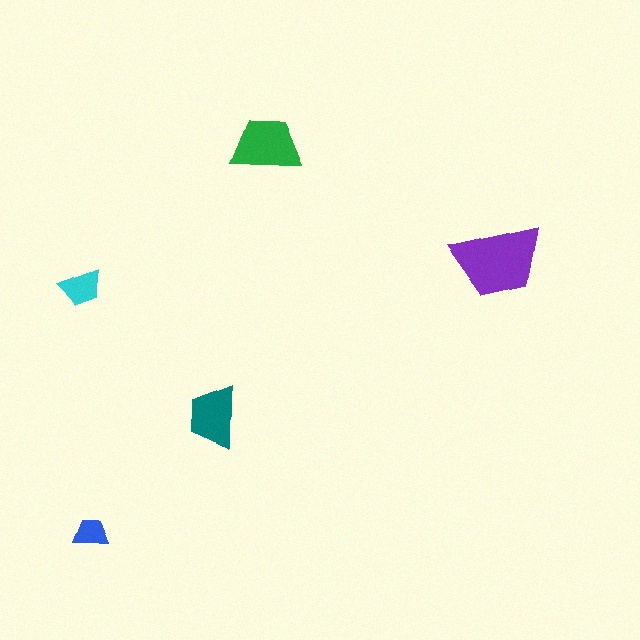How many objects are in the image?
There are 5 objects in the image.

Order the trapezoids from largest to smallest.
the purple one, the green one, the teal one, the cyan one, the blue one.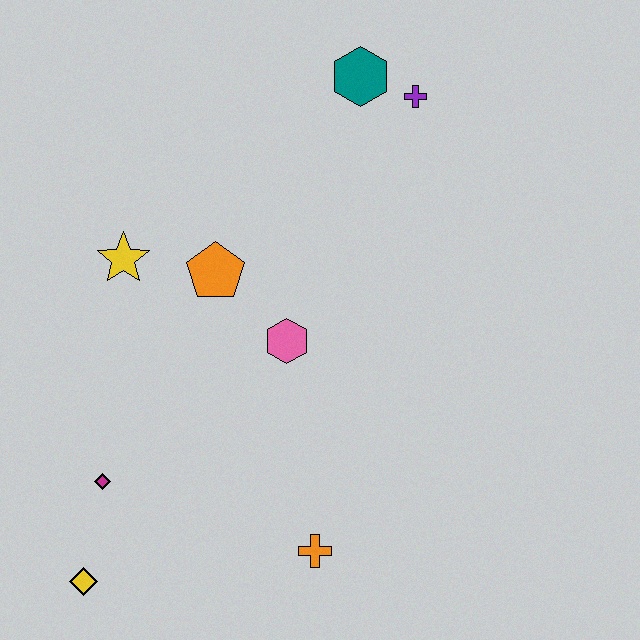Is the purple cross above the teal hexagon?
No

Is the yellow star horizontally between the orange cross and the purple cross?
No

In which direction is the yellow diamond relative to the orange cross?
The yellow diamond is to the left of the orange cross.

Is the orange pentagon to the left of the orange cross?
Yes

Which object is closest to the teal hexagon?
The purple cross is closest to the teal hexagon.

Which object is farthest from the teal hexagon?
The yellow diamond is farthest from the teal hexagon.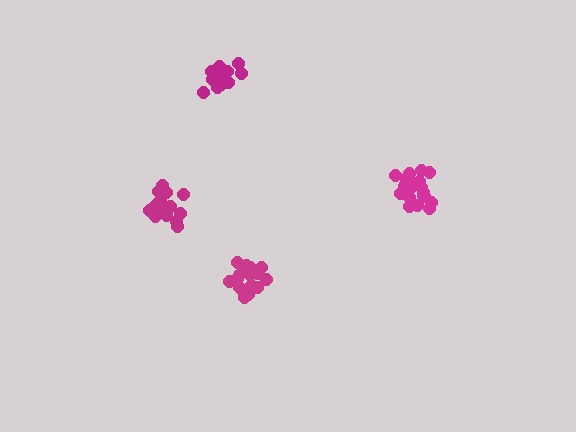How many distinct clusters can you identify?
There are 4 distinct clusters.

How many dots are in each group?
Group 1: 20 dots, Group 2: 17 dots, Group 3: 18 dots, Group 4: 17 dots (72 total).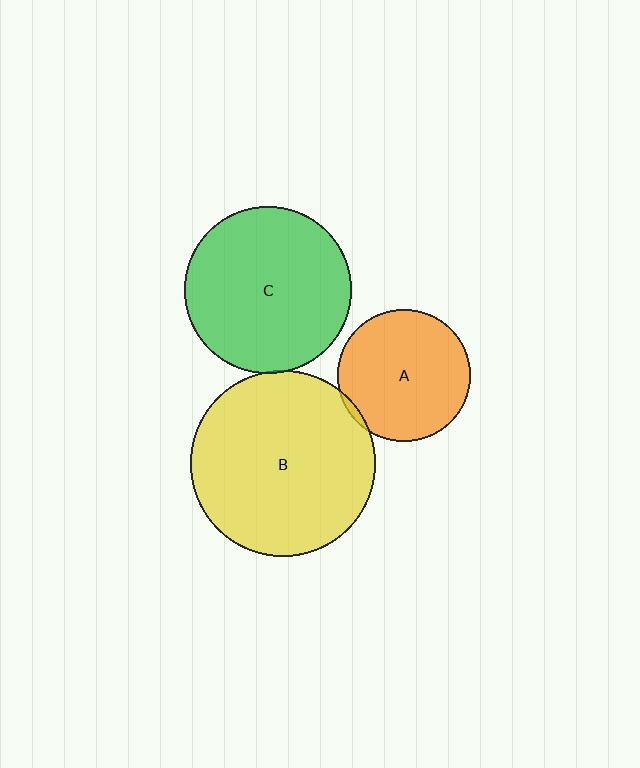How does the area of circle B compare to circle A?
Approximately 2.0 times.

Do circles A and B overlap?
Yes.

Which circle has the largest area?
Circle B (yellow).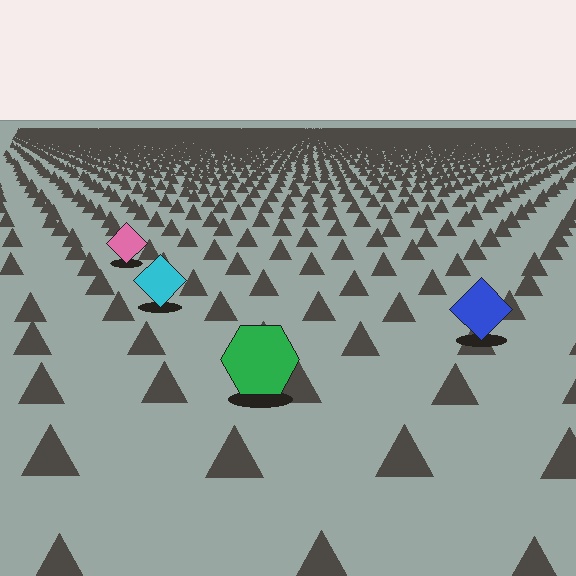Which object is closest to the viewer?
The green hexagon is closest. The texture marks near it are larger and more spread out.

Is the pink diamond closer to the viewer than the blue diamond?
No. The blue diamond is closer — you can tell from the texture gradient: the ground texture is coarser near it.